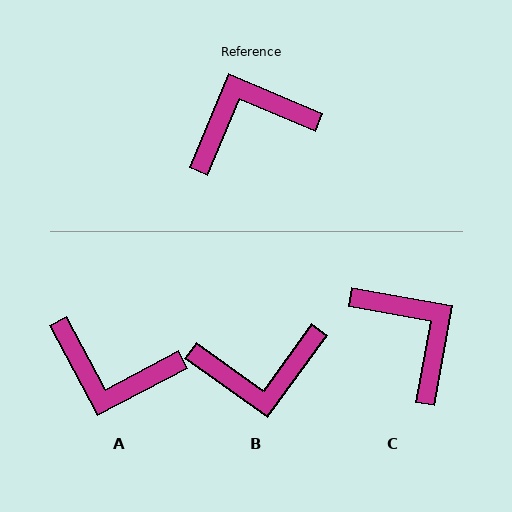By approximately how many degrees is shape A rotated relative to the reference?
Approximately 140 degrees counter-clockwise.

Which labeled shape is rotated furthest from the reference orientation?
B, about 167 degrees away.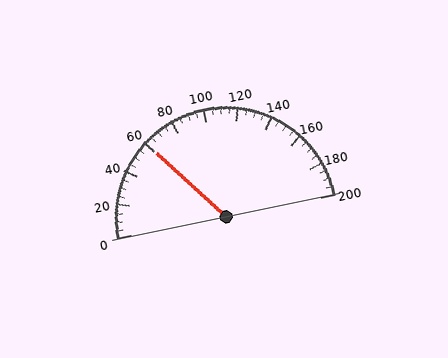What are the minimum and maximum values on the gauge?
The gauge ranges from 0 to 200.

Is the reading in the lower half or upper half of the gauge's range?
The reading is in the lower half of the range (0 to 200).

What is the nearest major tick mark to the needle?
The nearest major tick mark is 60.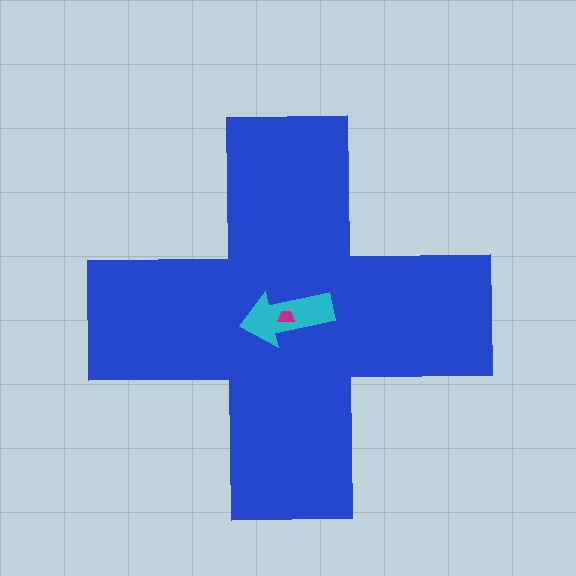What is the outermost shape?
The blue cross.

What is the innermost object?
The magenta trapezoid.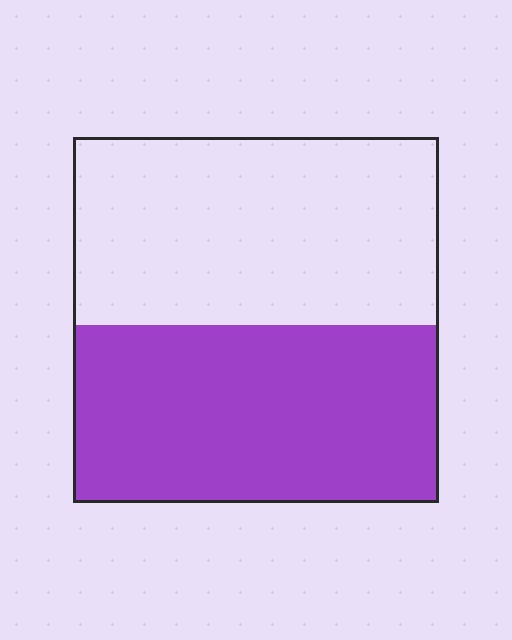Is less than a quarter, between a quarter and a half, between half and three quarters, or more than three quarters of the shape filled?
Between a quarter and a half.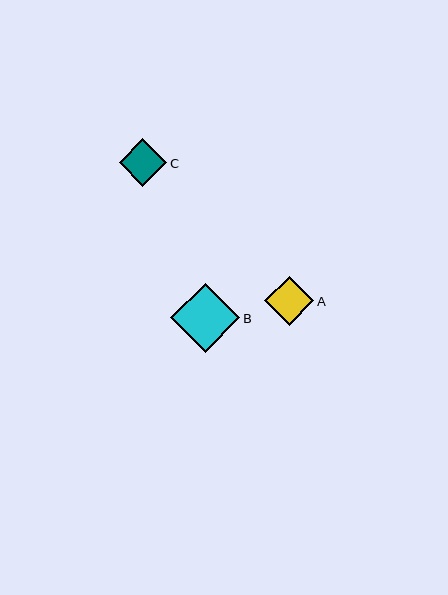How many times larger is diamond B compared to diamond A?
Diamond B is approximately 1.4 times the size of diamond A.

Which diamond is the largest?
Diamond B is the largest with a size of approximately 69 pixels.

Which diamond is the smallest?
Diamond C is the smallest with a size of approximately 47 pixels.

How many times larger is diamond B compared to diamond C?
Diamond B is approximately 1.5 times the size of diamond C.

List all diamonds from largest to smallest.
From largest to smallest: B, A, C.